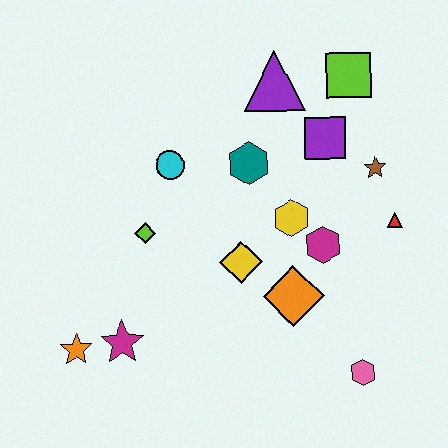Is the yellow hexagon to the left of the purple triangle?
No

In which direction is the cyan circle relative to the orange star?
The cyan circle is above the orange star.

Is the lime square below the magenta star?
No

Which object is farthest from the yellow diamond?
The lime square is farthest from the yellow diamond.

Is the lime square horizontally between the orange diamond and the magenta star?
No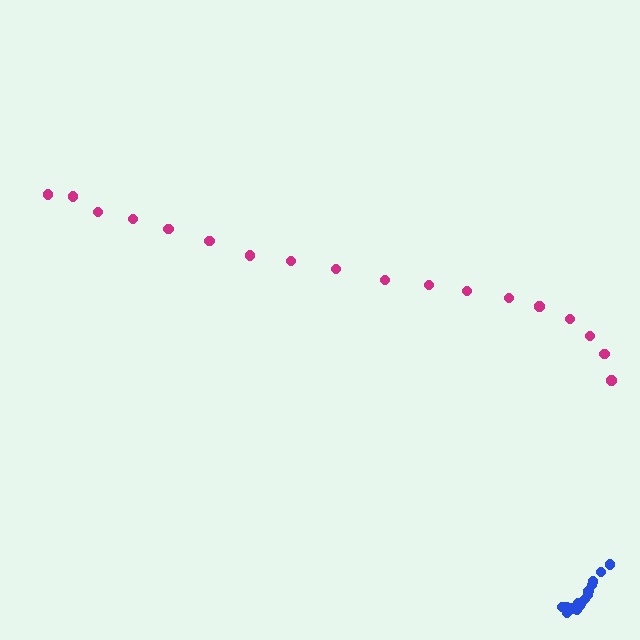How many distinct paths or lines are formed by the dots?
There are 2 distinct paths.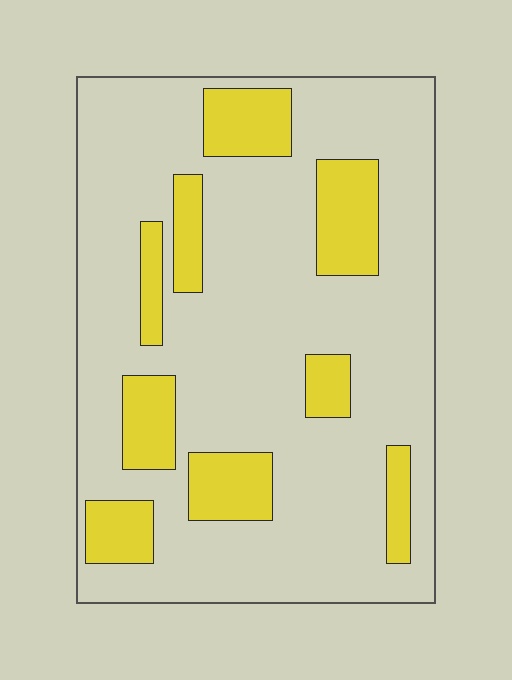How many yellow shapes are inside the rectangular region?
9.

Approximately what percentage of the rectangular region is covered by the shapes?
Approximately 20%.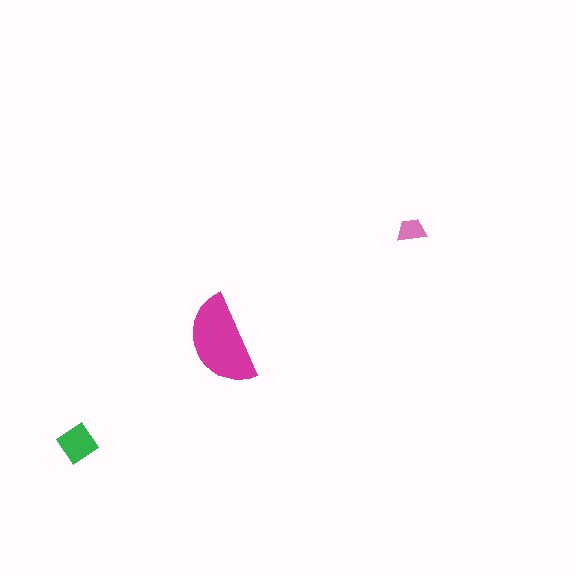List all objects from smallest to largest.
The pink trapezoid, the green diamond, the magenta semicircle.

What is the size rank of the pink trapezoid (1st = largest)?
3rd.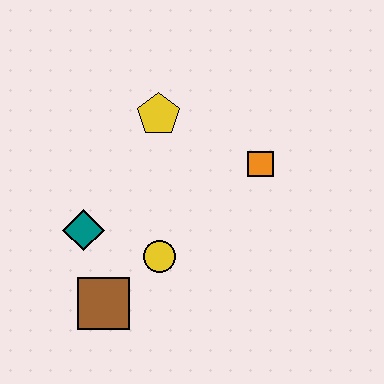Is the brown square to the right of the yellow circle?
No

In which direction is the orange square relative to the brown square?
The orange square is to the right of the brown square.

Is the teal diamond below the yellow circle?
No